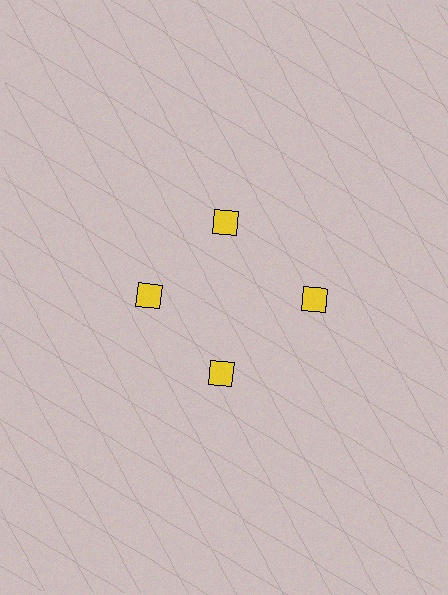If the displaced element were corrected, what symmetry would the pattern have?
It would have 4-fold rotational symmetry — the pattern would map onto itself every 90 degrees.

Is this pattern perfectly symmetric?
No. The 4 yellow squares are arranged in a ring, but one element near the 3 o'clock position is pushed outward from the center, breaking the 4-fold rotational symmetry.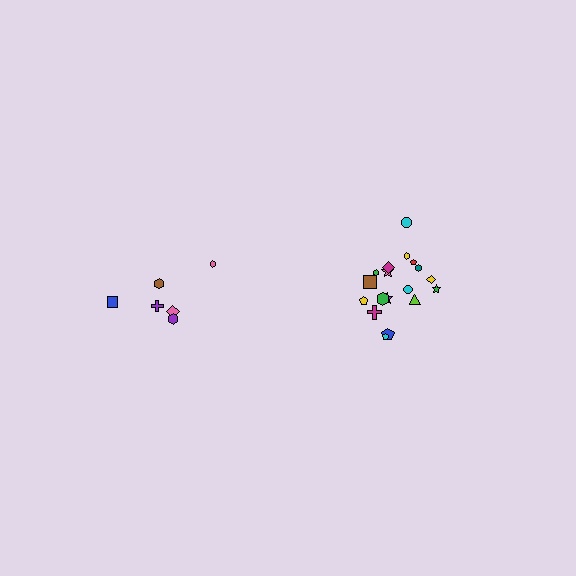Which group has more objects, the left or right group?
The right group.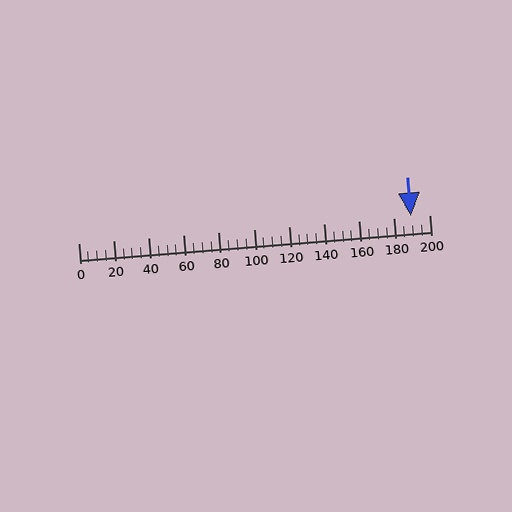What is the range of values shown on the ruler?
The ruler shows values from 0 to 200.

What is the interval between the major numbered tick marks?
The major tick marks are spaced 20 units apart.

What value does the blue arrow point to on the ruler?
The blue arrow points to approximately 190.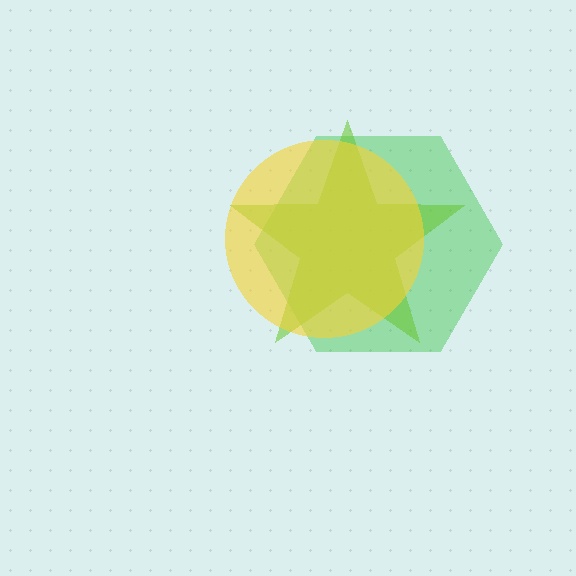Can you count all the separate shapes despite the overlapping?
Yes, there are 3 separate shapes.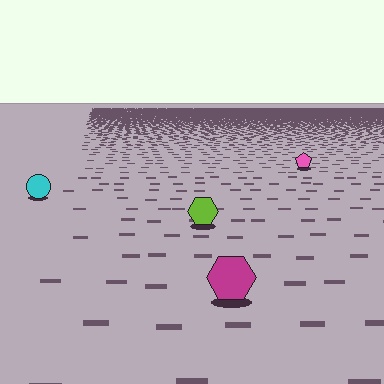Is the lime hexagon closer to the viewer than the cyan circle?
Yes. The lime hexagon is closer — you can tell from the texture gradient: the ground texture is coarser near it.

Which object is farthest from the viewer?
The pink pentagon is farthest from the viewer. It appears smaller and the ground texture around it is denser.